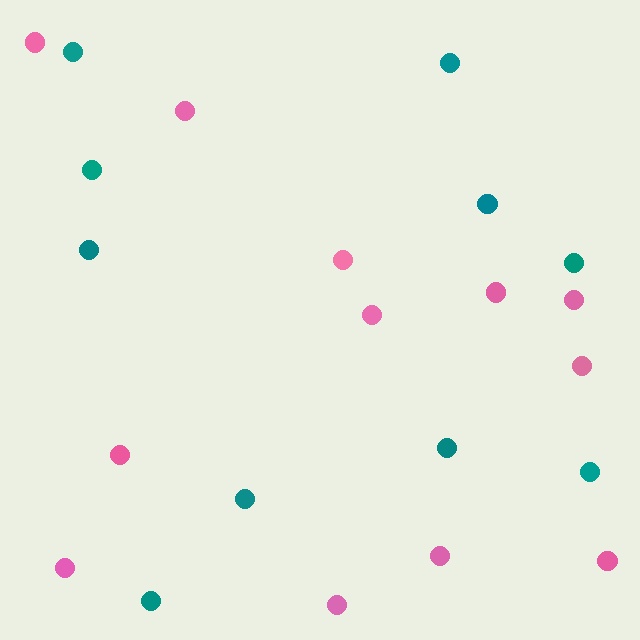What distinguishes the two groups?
There are 2 groups: one group of teal circles (10) and one group of pink circles (12).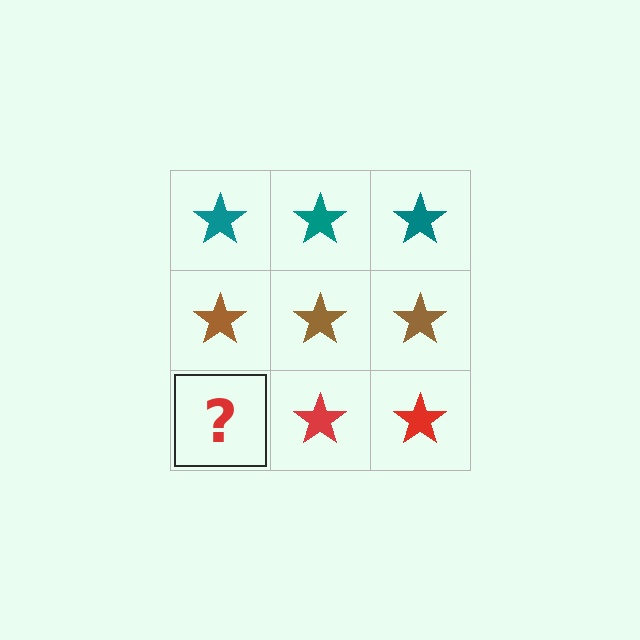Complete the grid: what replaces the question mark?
The question mark should be replaced with a red star.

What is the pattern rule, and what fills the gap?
The rule is that each row has a consistent color. The gap should be filled with a red star.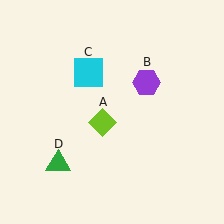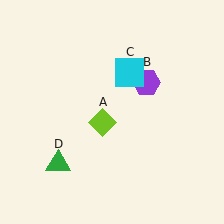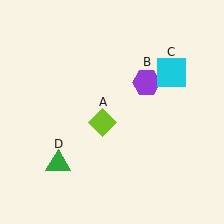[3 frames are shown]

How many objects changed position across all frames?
1 object changed position: cyan square (object C).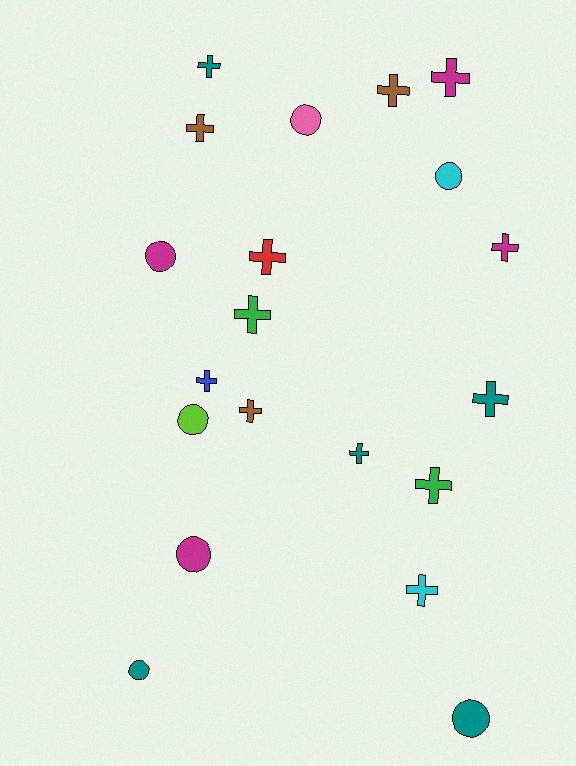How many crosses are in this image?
There are 13 crosses.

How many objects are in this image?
There are 20 objects.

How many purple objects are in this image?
There are no purple objects.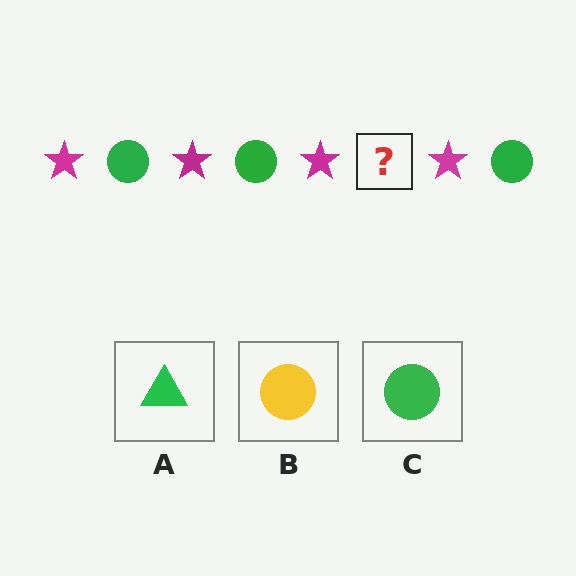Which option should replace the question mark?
Option C.